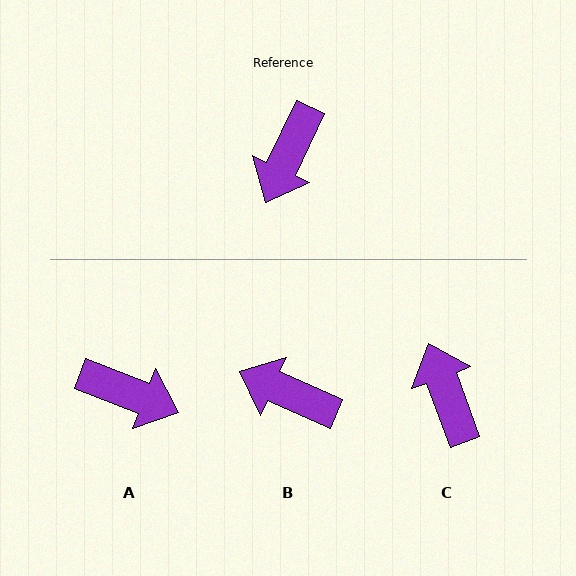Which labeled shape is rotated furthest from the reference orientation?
C, about 134 degrees away.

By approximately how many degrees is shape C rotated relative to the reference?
Approximately 134 degrees clockwise.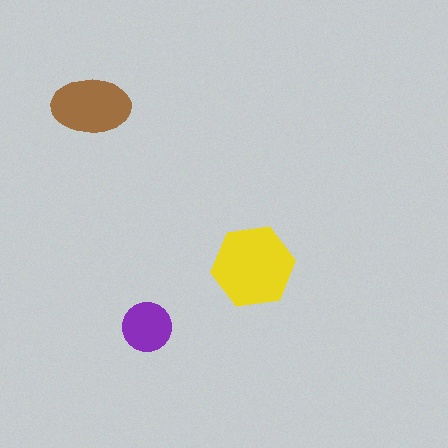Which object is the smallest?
The purple circle.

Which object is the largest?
The yellow hexagon.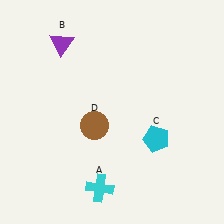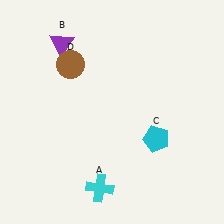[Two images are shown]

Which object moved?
The brown circle (D) moved up.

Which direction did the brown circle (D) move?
The brown circle (D) moved up.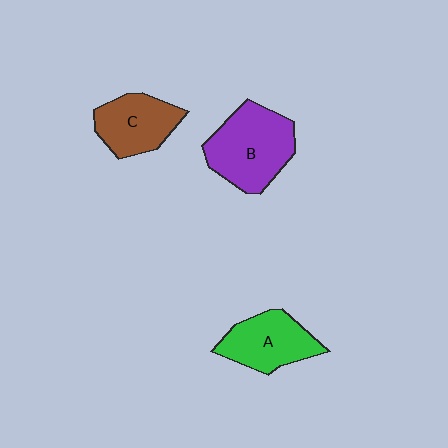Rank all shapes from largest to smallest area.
From largest to smallest: B (purple), A (green), C (brown).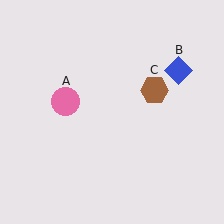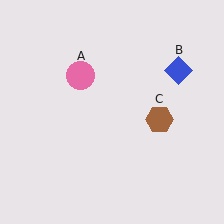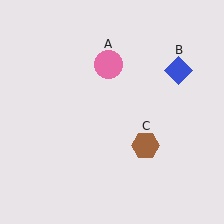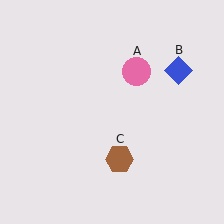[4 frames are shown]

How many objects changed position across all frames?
2 objects changed position: pink circle (object A), brown hexagon (object C).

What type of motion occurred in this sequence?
The pink circle (object A), brown hexagon (object C) rotated clockwise around the center of the scene.